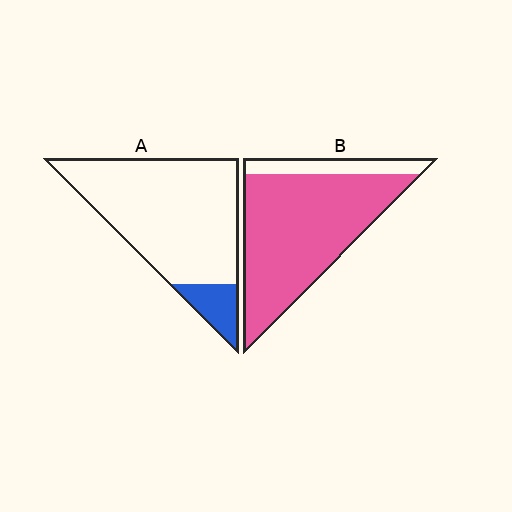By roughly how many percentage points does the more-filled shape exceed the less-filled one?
By roughly 70 percentage points (B over A).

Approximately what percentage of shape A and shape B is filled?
A is approximately 15% and B is approximately 85%.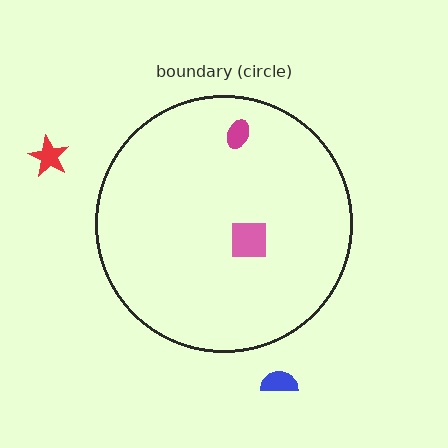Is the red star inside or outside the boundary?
Outside.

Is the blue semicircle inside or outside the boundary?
Outside.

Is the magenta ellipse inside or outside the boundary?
Inside.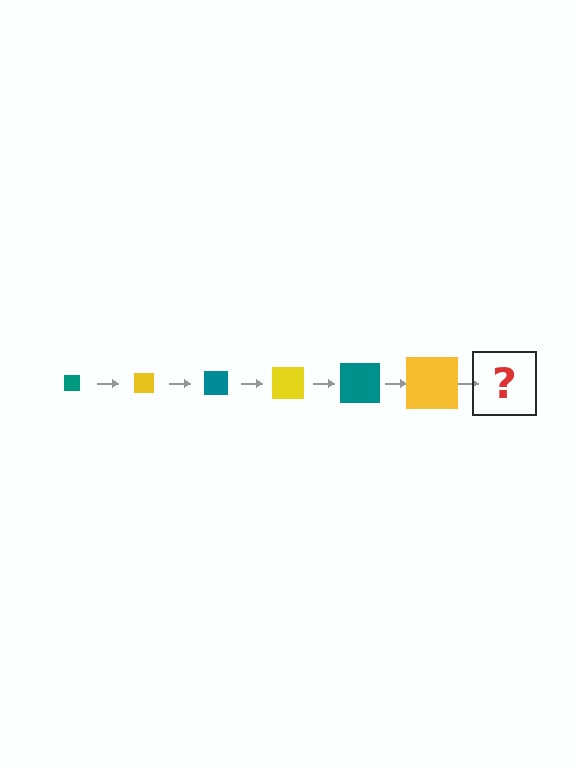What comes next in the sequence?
The next element should be a teal square, larger than the previous one.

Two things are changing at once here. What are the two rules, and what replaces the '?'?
The two rules are that the square grows larger each step and the color cycles through teal and yellow. The '?' should be a teal square, larger than the previous one.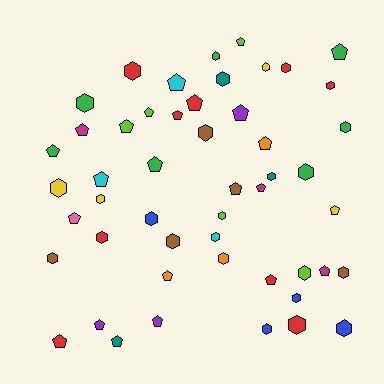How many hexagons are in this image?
There are 26 hexagons.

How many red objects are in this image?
There are 9 red objects.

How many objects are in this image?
There are 50 objects.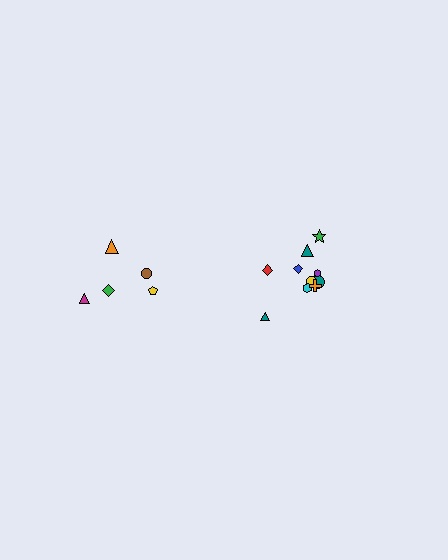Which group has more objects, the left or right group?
The right group.